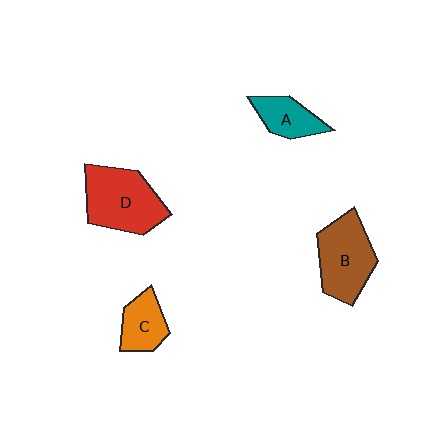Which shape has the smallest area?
Shape A (teal).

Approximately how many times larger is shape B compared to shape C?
Approximately 1.7 times.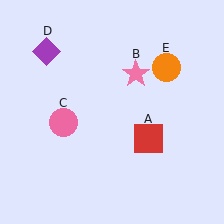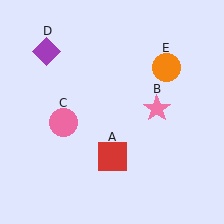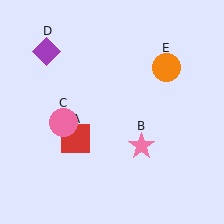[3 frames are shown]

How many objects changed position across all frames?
2 objects changed position: red square (object A), pink star (object B).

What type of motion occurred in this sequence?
The red square (object A), pink star (object B) rotated clockwise around the center of the scene.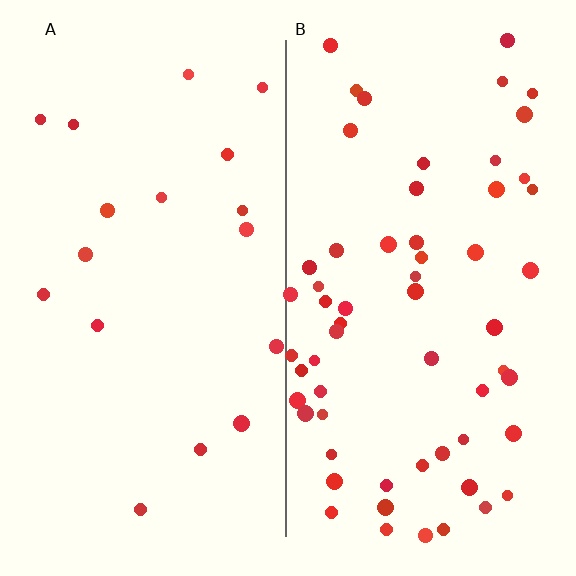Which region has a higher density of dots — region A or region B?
B (the right).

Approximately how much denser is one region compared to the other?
Approximately 3.4× — region B over region A.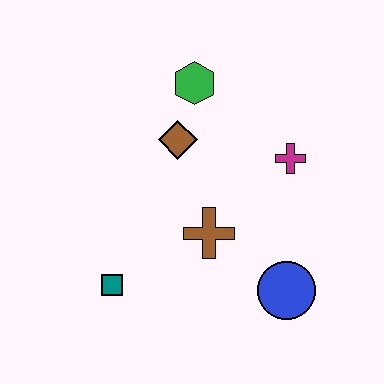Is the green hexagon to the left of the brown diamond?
No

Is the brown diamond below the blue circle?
No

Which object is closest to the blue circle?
The brown cross is closest to the blue circle.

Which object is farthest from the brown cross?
The green hexagon is farthest from the brown cross.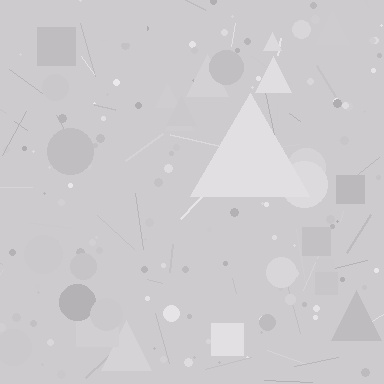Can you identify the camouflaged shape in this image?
The camouflaged shape is a triangle.